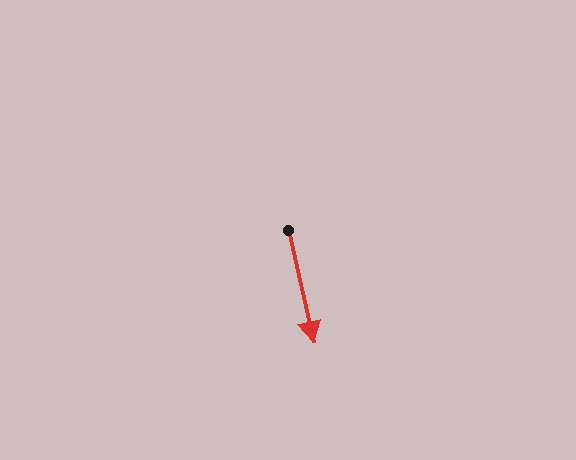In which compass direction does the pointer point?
South.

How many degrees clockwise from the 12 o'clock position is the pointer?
Approximately 167 degrees.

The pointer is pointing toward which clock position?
Roughly 6 o'clock.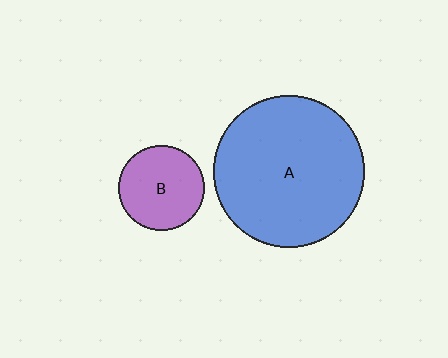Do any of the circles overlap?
No, none of the circles overlap.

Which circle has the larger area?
Circle A (blue).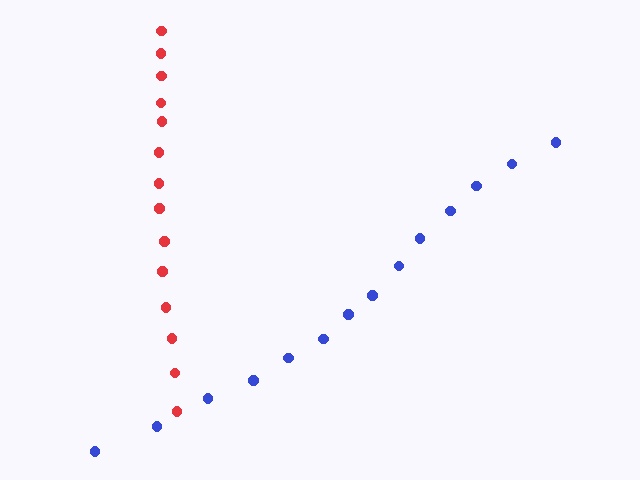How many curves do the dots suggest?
There are 2 distinct paths.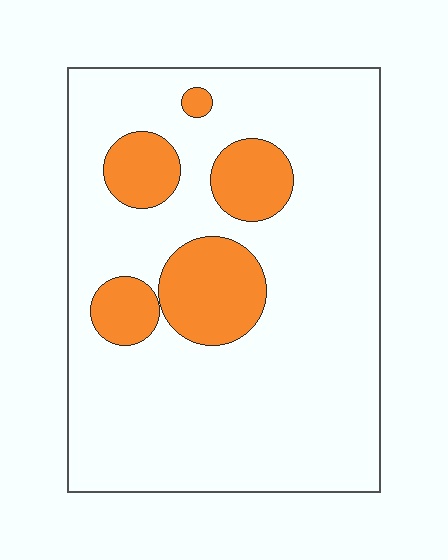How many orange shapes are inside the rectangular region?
5.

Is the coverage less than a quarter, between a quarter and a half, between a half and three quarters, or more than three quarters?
Less than a quarter.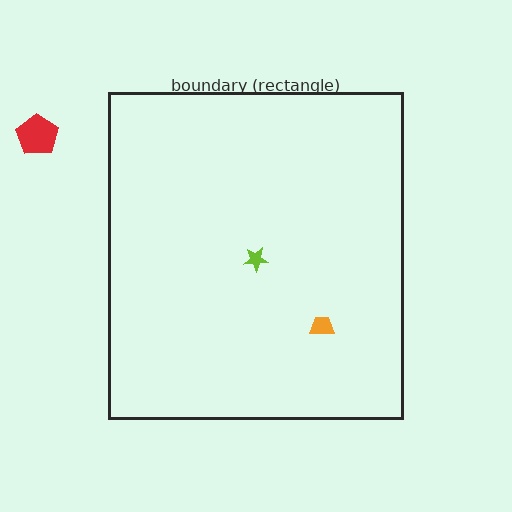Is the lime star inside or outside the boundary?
Inside.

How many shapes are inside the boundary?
2 inside, 1 outside.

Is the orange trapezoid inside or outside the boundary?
Inside.